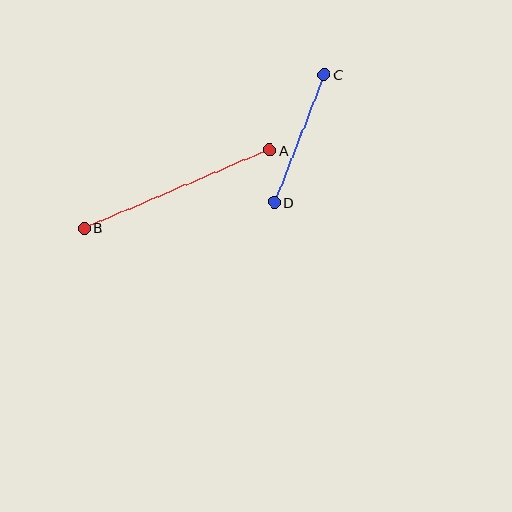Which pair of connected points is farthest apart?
Points A and B are farthest apart.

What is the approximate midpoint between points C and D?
The midpoint is at approximately (299, 138) pixels.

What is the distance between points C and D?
The distance is approximately 138 pixels.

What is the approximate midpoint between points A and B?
The midpoint is at approximately (177, 189) pixels.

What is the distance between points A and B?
The distance is approximately 201 pixels.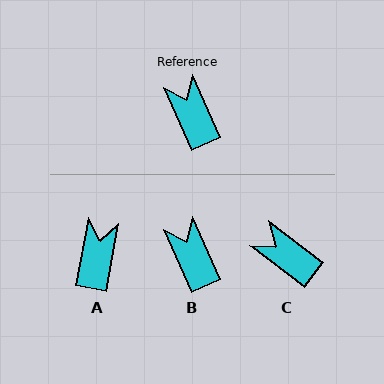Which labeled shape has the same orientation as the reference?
B.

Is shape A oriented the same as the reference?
No, it is off by about 34 degrees.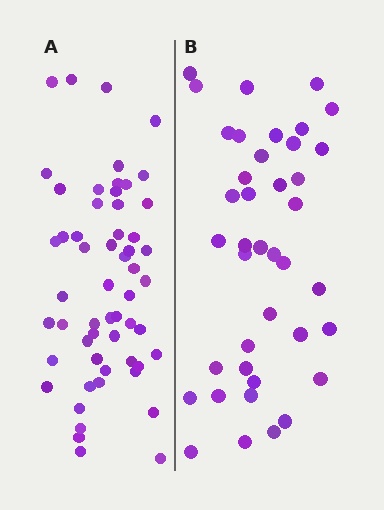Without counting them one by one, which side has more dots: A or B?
Region A (the left region) has more dots.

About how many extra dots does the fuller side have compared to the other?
Region A has approximately 15 more dots than region B.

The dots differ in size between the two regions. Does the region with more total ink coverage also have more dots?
No. Region B has more total ink coverage because its dots are larger, but region A actually contains more individual dots. Total area can be misleading — the number of items is what matters here.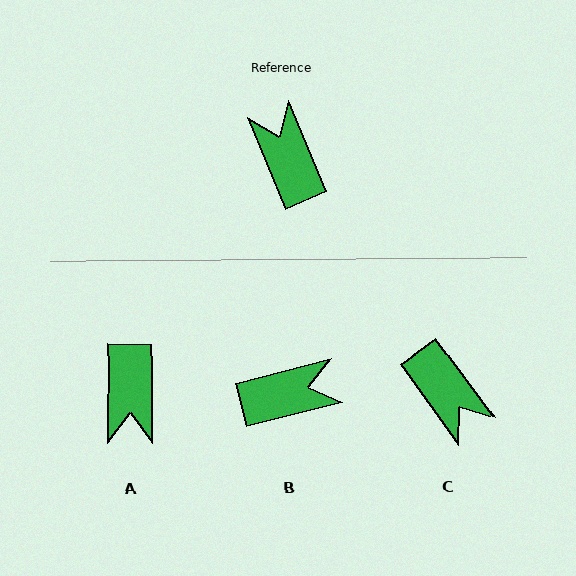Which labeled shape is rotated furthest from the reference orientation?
C, about 167 degrees away.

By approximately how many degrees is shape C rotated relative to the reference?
Approximately 167 degrees clockwise.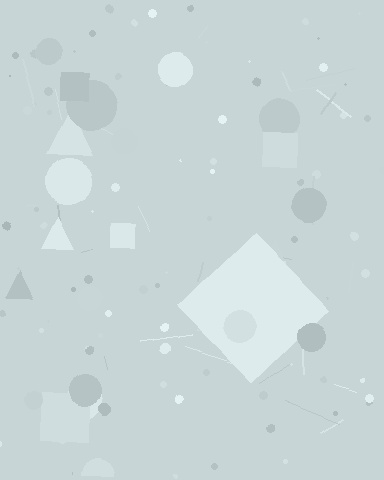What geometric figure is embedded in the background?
A diamond is embedded in the background.